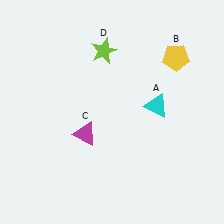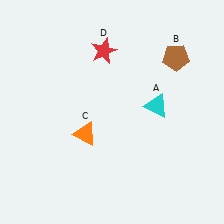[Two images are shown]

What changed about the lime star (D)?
In Image 1, D is lime. In Image 2, it changed to red.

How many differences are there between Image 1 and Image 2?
There are 3 differences between the two images.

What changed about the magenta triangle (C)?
In Image 1, C is magenta. In Image 2, it changed to orange.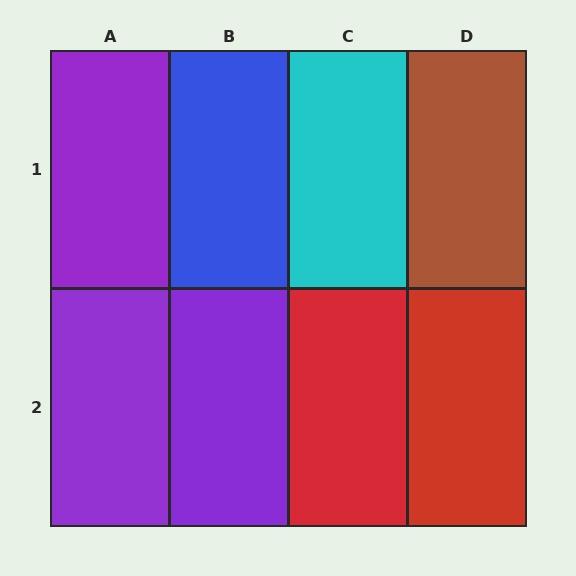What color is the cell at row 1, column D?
Brown.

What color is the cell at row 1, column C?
Cyan.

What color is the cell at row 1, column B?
Blue.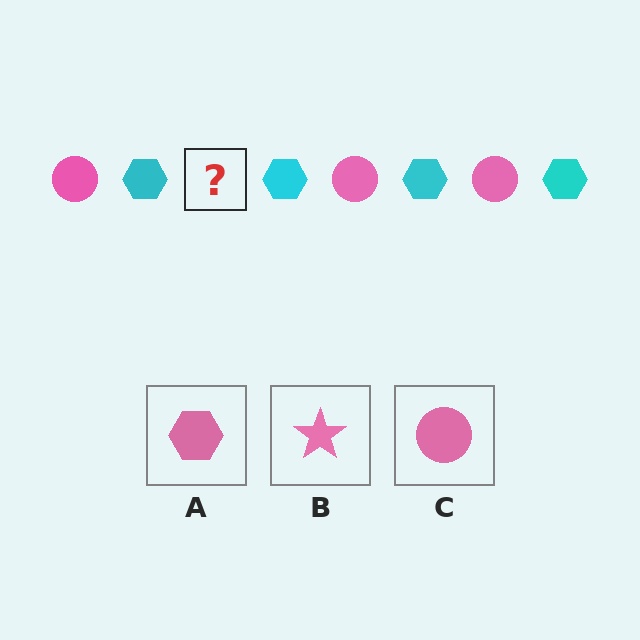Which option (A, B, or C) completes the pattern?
C.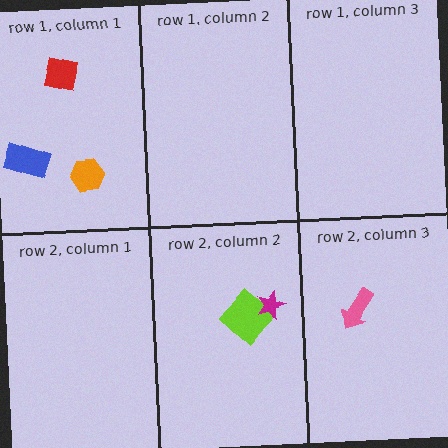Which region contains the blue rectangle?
The row 1, column 1 region.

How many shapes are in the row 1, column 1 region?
3.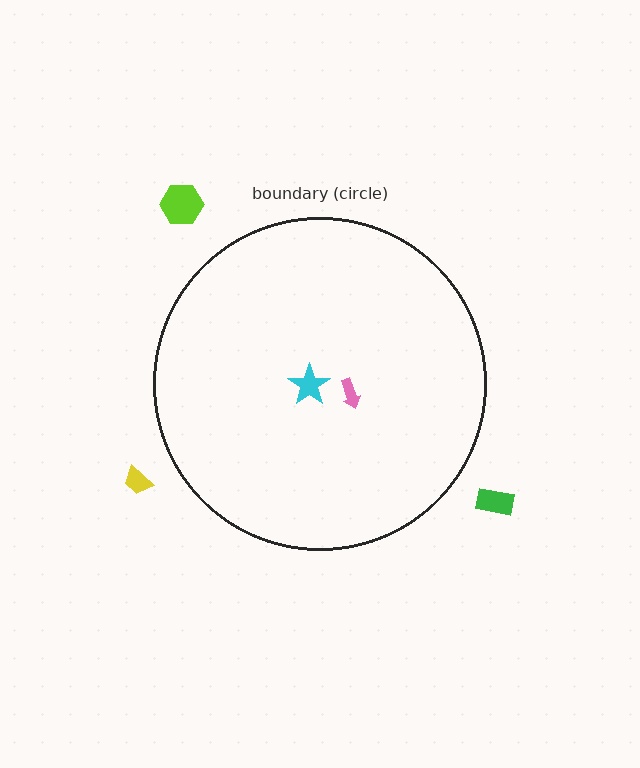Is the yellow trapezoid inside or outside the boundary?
Outside.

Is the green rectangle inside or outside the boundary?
Outside.